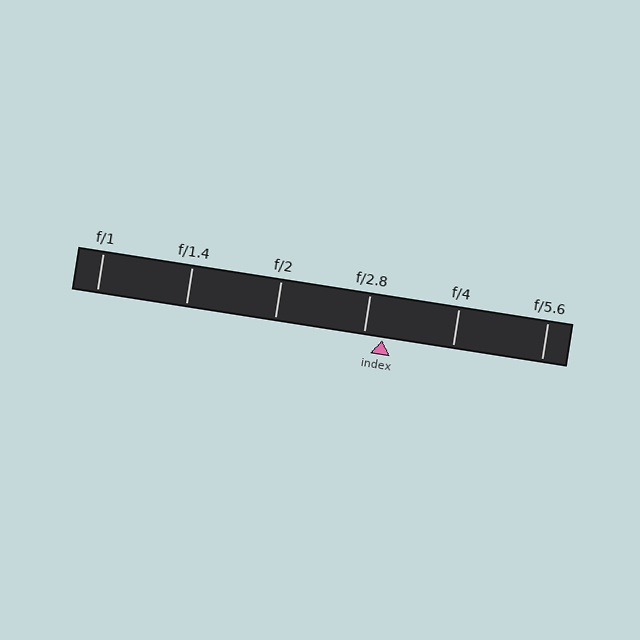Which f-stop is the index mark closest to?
The index mark is closest to f/2.8.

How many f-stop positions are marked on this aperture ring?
There are 6 f-stop positions marked.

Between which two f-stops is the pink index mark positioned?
The index mark is between f/2.8 and f/4.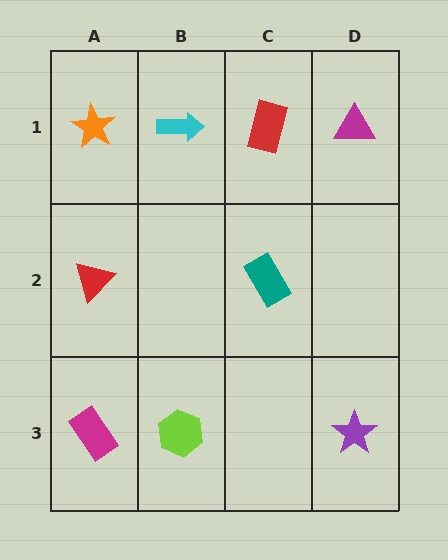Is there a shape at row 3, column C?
No, that cell is empty.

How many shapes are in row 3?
3 shapes.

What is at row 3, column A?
A magenta rectangle.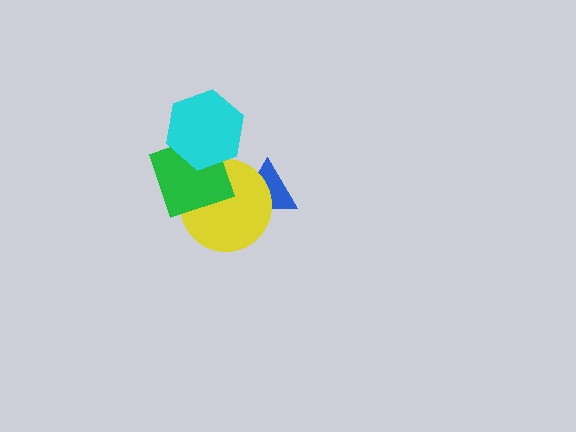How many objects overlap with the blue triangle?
1 object overlaps with the blue triangle.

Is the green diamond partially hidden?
Yes, it is partially covered by another shape.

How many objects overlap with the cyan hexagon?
1 object overlaps with the cyan hexagon.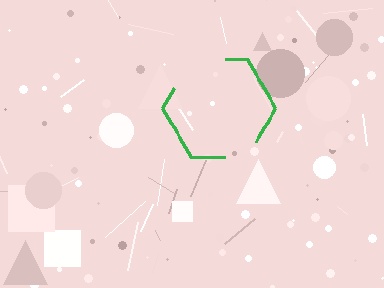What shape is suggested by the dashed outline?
The dashed outline suggests a hexagon.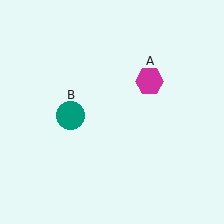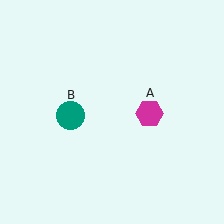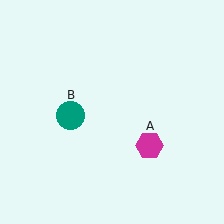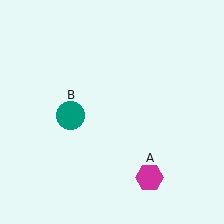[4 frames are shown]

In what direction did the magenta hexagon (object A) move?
The magenta hexagon (object A) moved down.